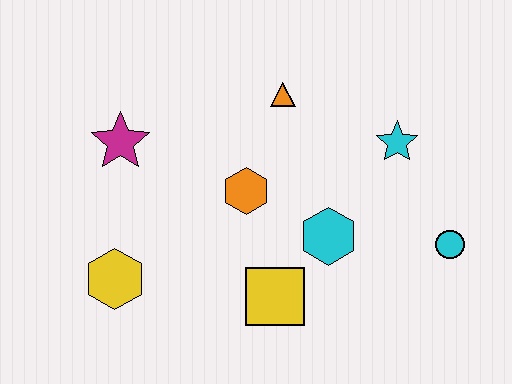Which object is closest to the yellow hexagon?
The magenta star is closest to the yellow hexagon.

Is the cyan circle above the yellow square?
Yes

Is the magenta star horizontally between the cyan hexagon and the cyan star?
No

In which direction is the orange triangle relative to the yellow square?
The orange triangle is above the yellow square.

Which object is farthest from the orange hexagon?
The cyan circle is farthest from the orange hexagon.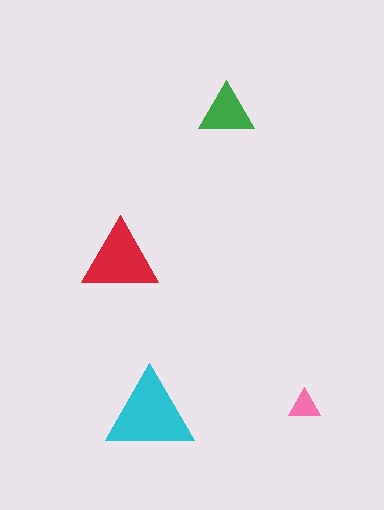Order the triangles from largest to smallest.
the cyan one, the red one, the green one, the pink one.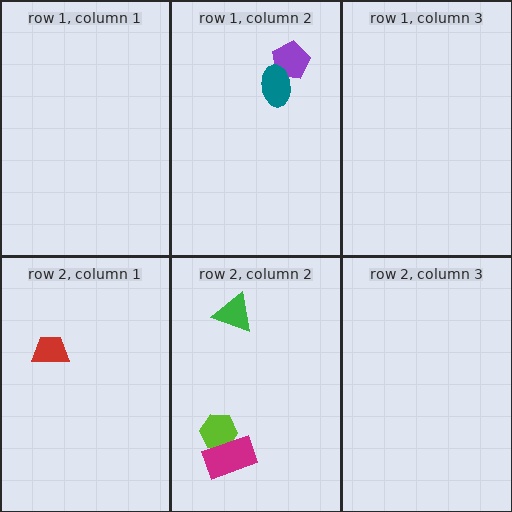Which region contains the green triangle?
The row 2, column 2 region.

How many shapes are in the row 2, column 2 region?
3.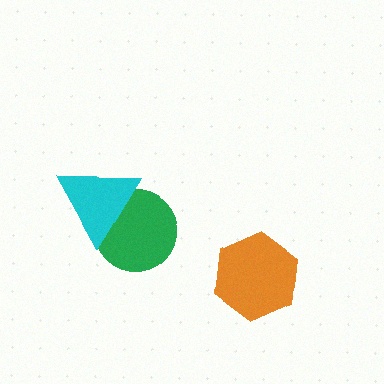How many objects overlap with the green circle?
1 object overlaps with the green circle.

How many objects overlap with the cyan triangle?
1 object overlaps with the cyan triangle.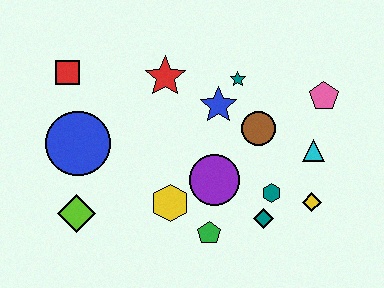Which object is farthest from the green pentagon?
The red square is farthest from the green pentagon.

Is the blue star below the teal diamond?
No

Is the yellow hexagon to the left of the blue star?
Yes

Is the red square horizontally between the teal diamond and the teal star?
No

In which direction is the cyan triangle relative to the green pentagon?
The cyan triangle is to the right of the green pentagon.